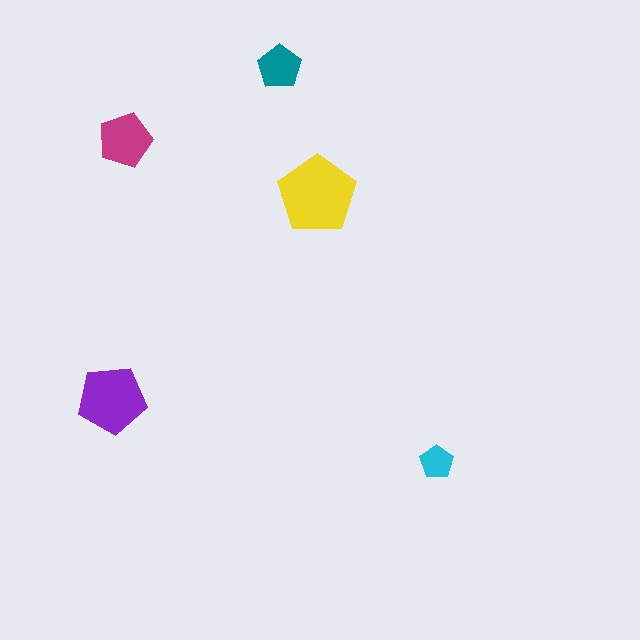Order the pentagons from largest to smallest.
the yellow one, the purple one, the magenta one, the teal one, the cyan one.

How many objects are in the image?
There are 5 objects in the image.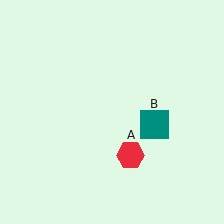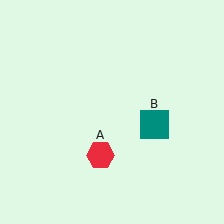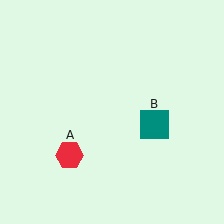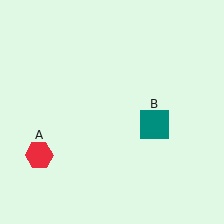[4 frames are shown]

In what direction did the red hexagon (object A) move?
The red hexagon (object A) moved left.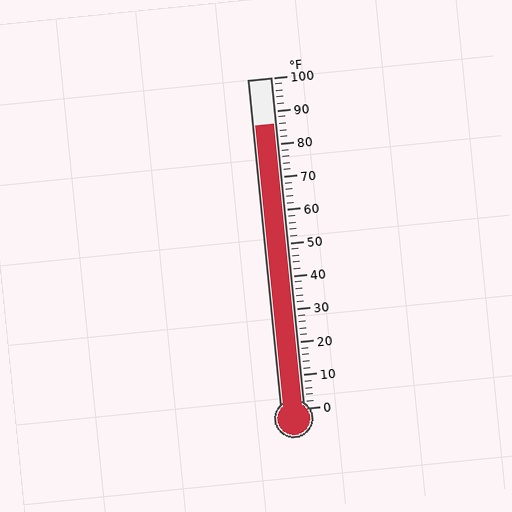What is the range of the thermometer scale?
The thermometer scale ranges from 0°F to 100°F.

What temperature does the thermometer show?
The thermometer shows approximately 86°F.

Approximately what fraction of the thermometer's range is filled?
The thermometer is filled to approximately 85% of its range.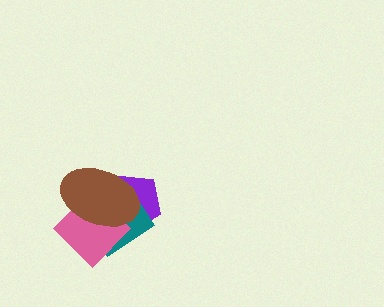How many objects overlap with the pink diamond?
3 objects overlap with the pink diamond.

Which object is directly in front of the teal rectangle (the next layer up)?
The pink diamond is directly in front of the teal rectangle.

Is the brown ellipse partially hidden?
No, no other shape covers it.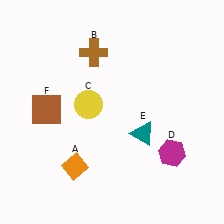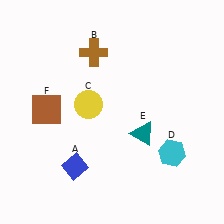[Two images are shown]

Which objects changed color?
A changed from orange to blue. D changed from magenta to cyan.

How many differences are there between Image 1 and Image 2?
There are 2 differences between the two images.